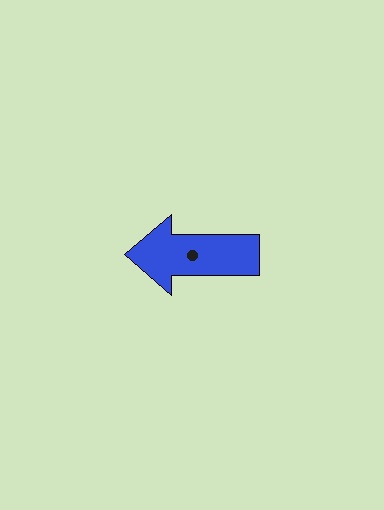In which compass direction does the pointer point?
West.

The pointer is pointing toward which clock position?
Roughly 9 o'clock.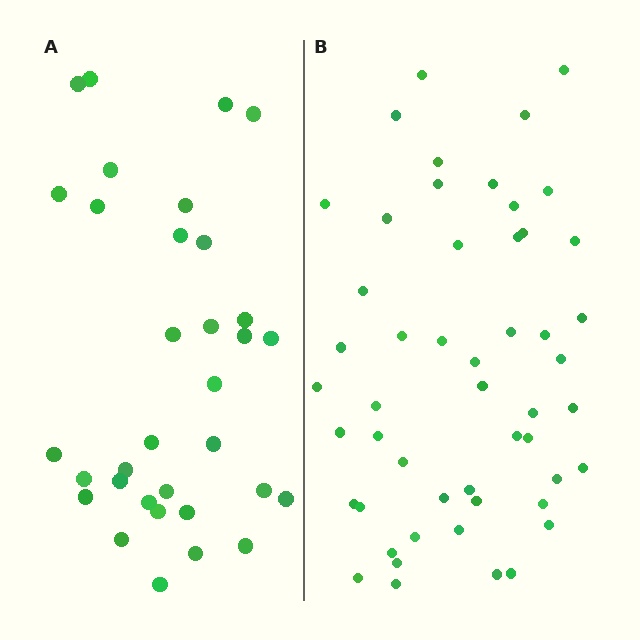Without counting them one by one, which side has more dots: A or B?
Region B (the right region) has more dots.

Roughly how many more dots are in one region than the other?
Region B has approximately 20 more dots than region A.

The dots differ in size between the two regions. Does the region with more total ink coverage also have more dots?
No. Region A has more total ink coverage because its dots are larger, but region B actually contains more individual dots. Total area can be misleading — the number of items is what matters here.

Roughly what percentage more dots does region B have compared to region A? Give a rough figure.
About 55% more.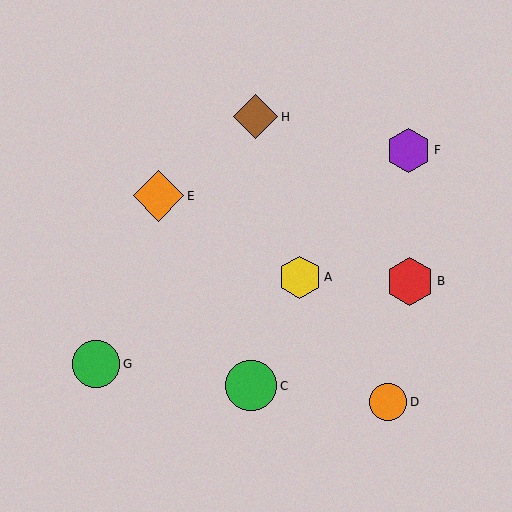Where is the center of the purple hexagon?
The center of the purple hexagon is at (409, 150).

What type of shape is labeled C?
Shape C is a green circle.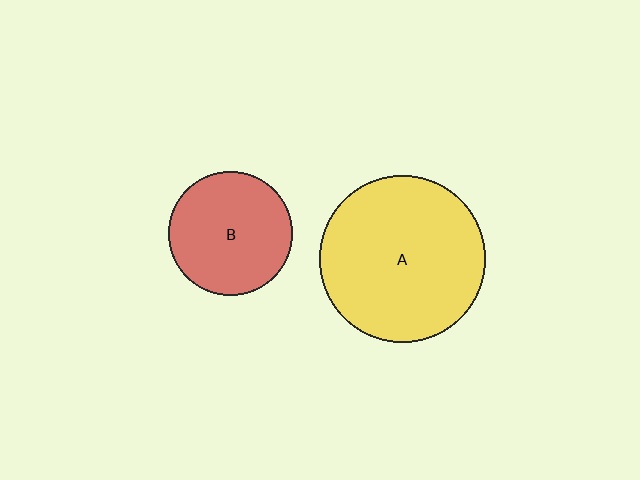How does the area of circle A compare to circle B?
Approximately 1.8 times.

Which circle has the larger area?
Circle A (yellow).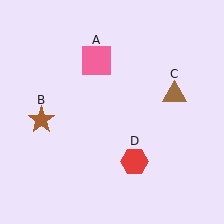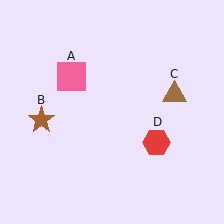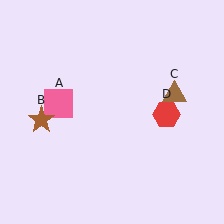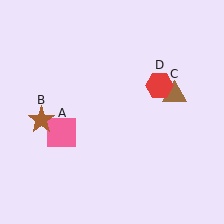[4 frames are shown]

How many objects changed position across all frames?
2 objects changed position: pink square (object A), red hexagon (object D).